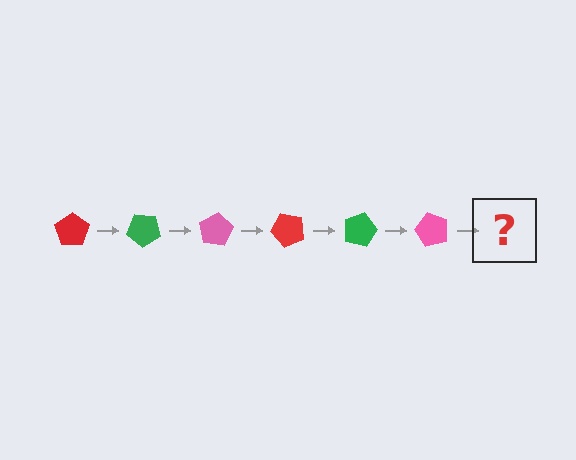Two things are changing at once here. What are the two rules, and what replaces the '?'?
The two rules are that it rotates 40 degrees each step and the color cycles through red, green, and pink. The '?' should be a red pentagon, rotated 240 degrees from the start.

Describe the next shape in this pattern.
It should be a red pentagon, rotated 240 degrees from the start.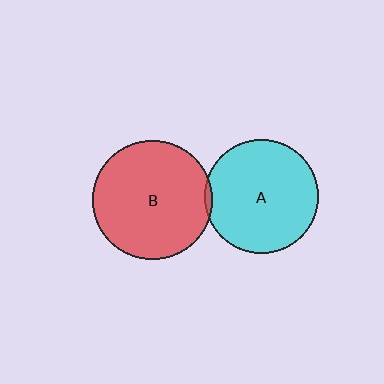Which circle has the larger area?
Circle B (red).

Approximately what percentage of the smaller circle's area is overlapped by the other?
Approximately 5%.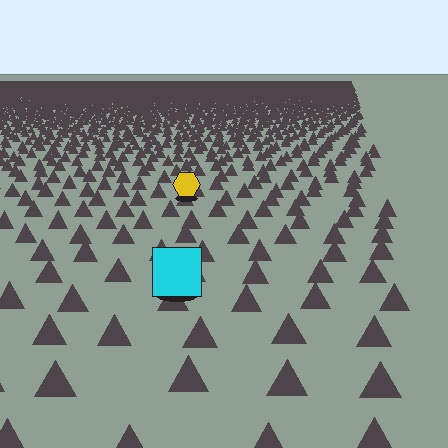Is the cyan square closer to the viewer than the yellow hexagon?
Yes. The cyan square is closer — you can tell from the texture gradient: the ground texture is coarser near it.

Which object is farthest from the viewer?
The yellow hexagon is farthest from the viewer. It appears smaller and the ground texture around it is denser.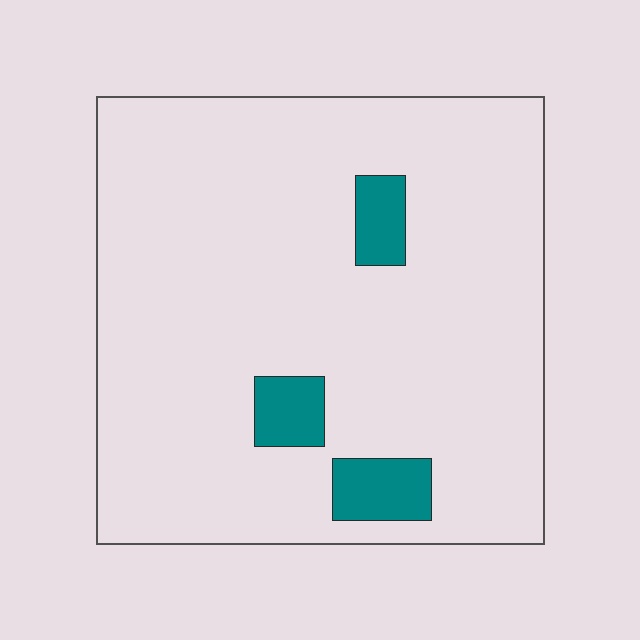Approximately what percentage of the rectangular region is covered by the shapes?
Approximately 10%.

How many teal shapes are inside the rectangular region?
3.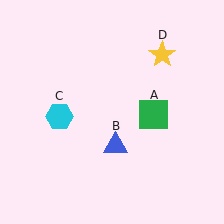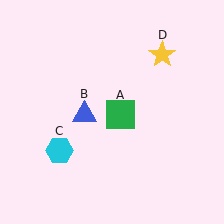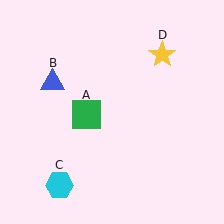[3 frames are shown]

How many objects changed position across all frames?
3 objects changed position: green square (object A), blue triangle (object B), cyan hexagon (object C).